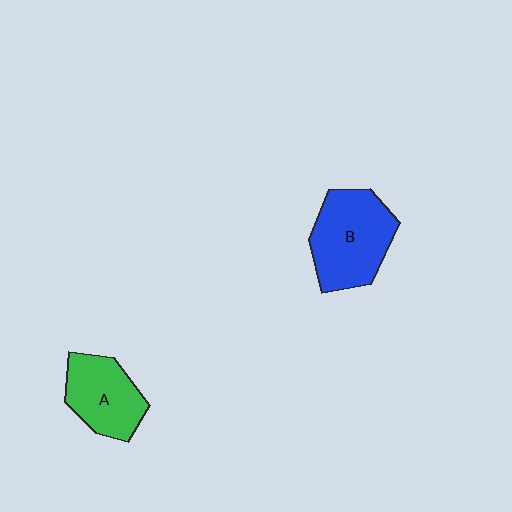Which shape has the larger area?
Shape B (blue).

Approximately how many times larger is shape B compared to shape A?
Approximately 1.3 times.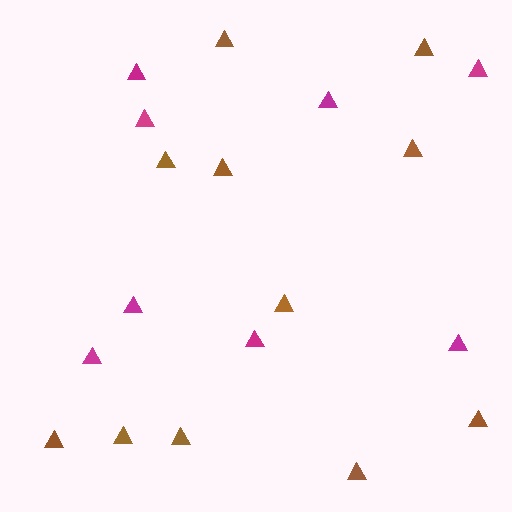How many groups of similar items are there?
There are 2 groups: one group of magenta triangles (8) and one group of brown triangles (11).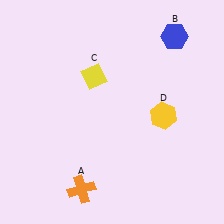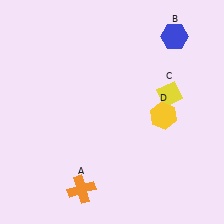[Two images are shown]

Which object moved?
The yellow diamond (C) moved right.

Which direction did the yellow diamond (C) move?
The yellow diamond (C) moved right.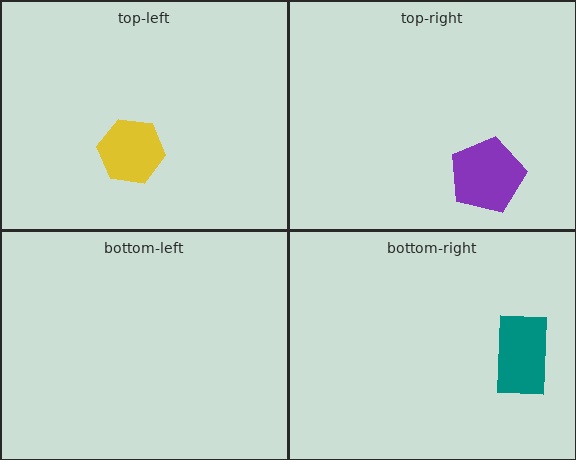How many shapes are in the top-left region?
1.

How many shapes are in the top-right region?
1.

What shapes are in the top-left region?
The yellow hexagon.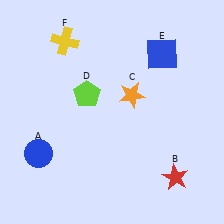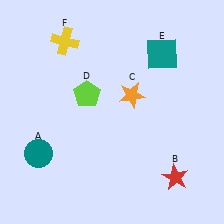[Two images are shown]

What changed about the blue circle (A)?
In Image 1, A is blue. In Image 2, it changed to teal.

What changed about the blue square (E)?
In Image 1, E is blue. In Image 2, it changed to teal.